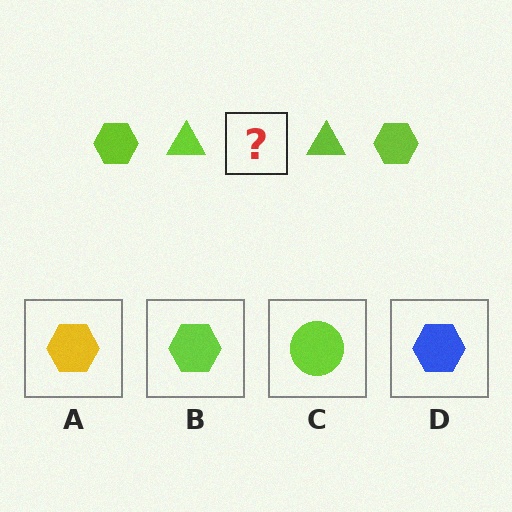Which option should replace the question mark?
Option B.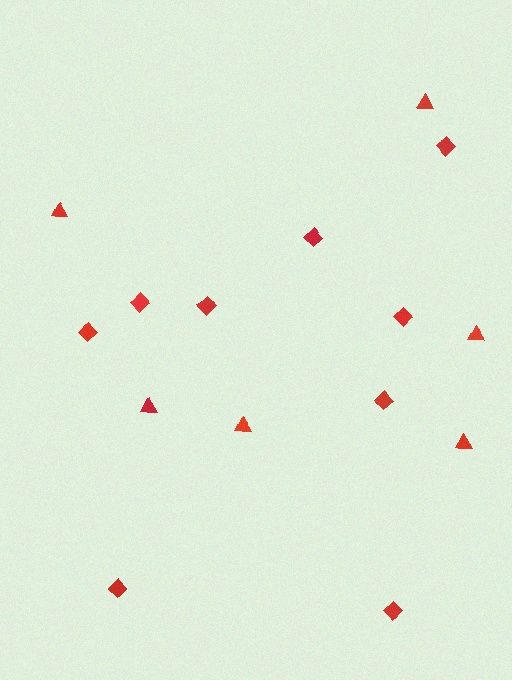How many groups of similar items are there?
There are 2 groups: one group of triangles (6) and one group of diamonds (9).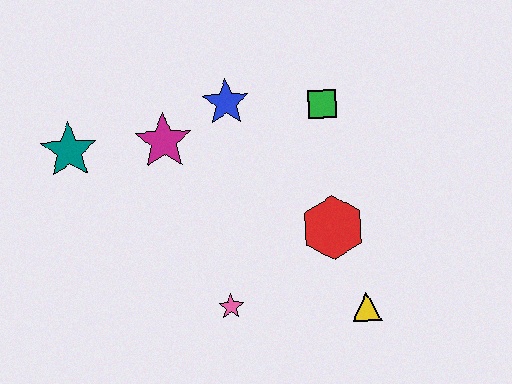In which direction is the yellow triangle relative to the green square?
The yellow triangle is below the green square.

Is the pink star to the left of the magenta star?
No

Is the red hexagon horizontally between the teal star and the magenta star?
No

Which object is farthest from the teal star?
The yellow triangle is farthest from the teal star.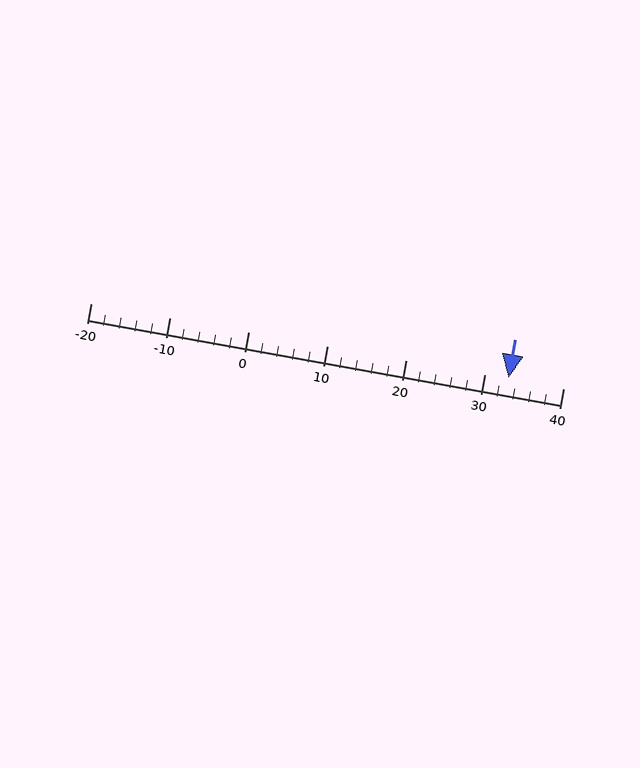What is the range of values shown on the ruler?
The ruler shows values from -20 to 40.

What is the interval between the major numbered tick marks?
The major tick marks are spaced 10 units apart.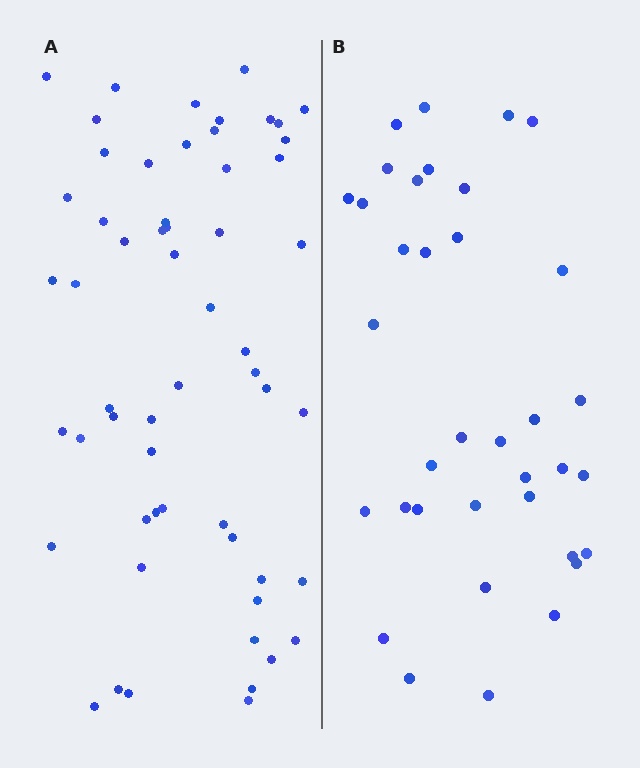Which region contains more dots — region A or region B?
Region A (the left region) has more dots.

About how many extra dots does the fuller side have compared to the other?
Region A has approximately 20 more dots than region B.